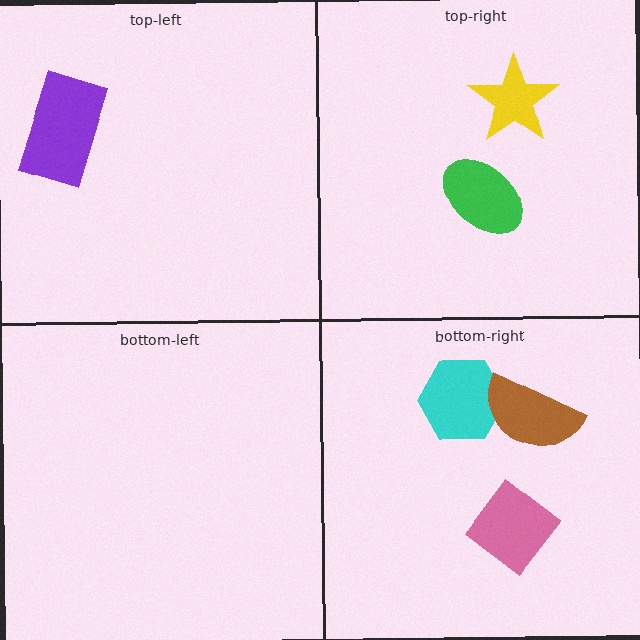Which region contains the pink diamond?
The bottom-right region.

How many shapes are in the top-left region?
1.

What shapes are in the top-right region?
The yellow star, the green ellipse.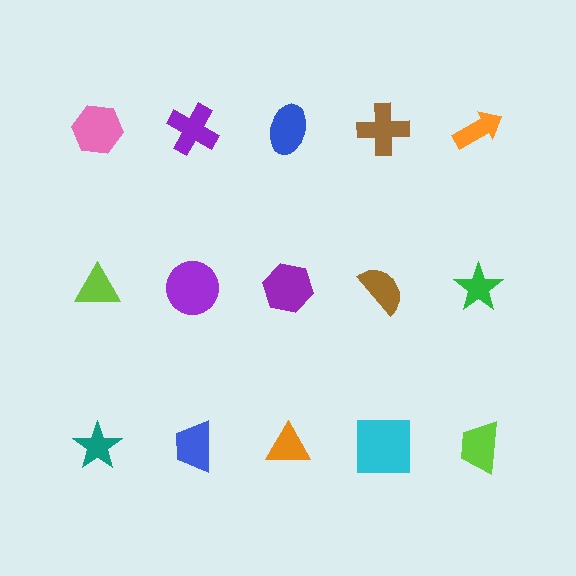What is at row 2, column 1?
A lime triangle.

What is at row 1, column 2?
A purple cross.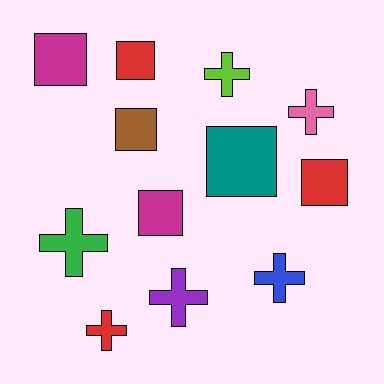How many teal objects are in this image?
There is 1 teal object.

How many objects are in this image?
There are 12 objects.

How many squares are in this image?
There are 6 squares.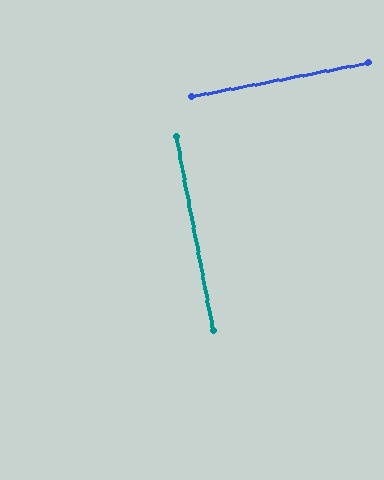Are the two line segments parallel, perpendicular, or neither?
Perpendicular — they meet at approximately 90°.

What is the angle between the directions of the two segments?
Approximately 90 degrees.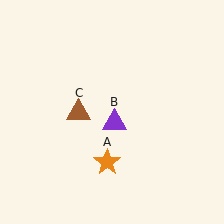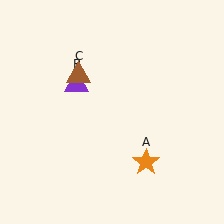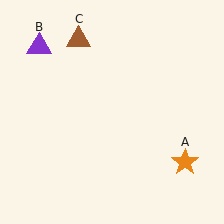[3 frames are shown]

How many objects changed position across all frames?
3 objects changed position: orange star (object A), purple triangle (object B), brown triangle (object C).